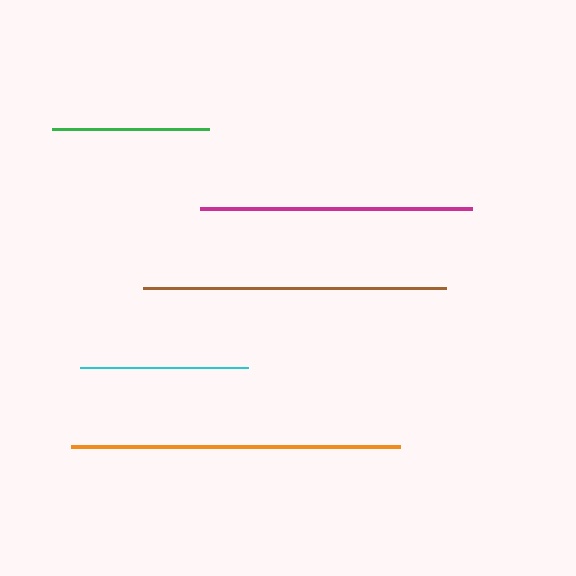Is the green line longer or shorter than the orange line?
The orange line is longer than the green line.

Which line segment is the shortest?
The green line is the shortest at approximately 157 pixels.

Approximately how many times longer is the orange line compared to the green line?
The orange line is approximately 2.1 times the length of the green line.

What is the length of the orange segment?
The orange segment is approximately 329 pixels long.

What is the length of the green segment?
The green segment is approximately 157 pixels long.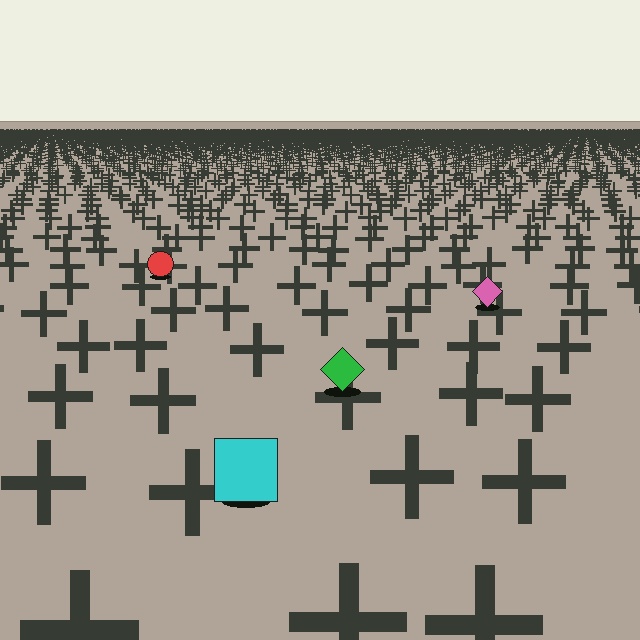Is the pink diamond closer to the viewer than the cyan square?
No. The cyan square is closer — you can tell from the texture gradient: the ground texture is coarser near it.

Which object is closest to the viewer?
The cyan square is closest. The texture marks near it are larger and more spread out.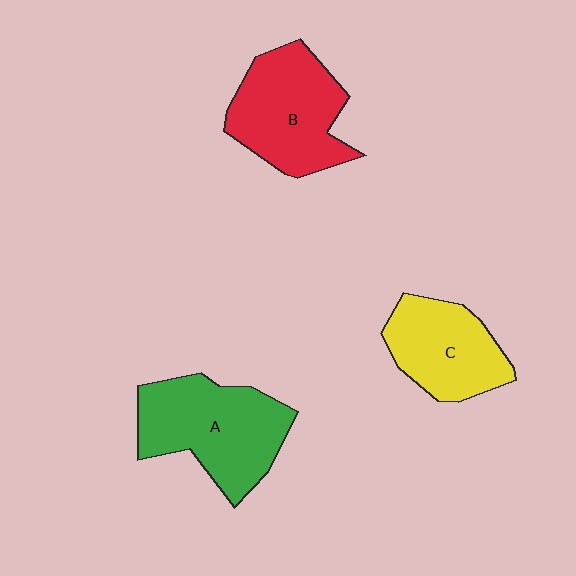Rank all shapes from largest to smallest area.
From largest to smallest: A (green), B (red), C (yellow).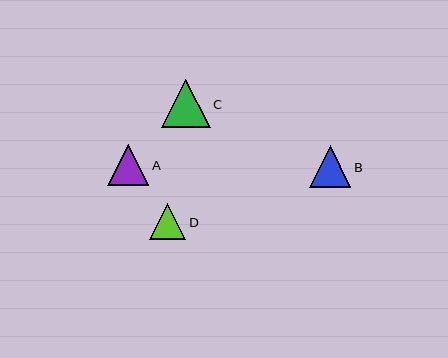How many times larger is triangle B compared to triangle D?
Triangle B is approximately 1.1 times the size of triangle D.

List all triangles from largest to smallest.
From largest to smallest: C, B, A, D.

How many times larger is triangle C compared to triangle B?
Triangle C is approximately 1.2 times the size of triangle B.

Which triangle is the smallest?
Triangle D is the smallest with a size of approximately 37 pixels.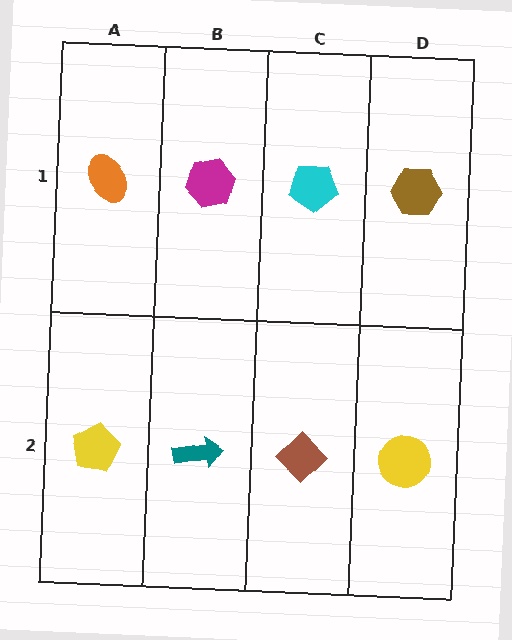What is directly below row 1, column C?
A brown diamond.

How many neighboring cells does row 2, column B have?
3.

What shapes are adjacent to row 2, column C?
A cyan pentagon (row 1, column C), a teal arrow (row 2, column B), a yellow circle (row 2, column D).